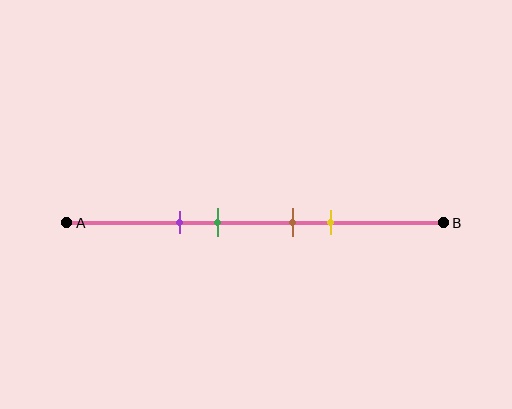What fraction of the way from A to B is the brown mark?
The brown mark is approximately 60% (0.6) of the way from A to B.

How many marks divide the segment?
There are 4 marks dividing the segment.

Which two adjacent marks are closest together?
The brown and yellow marks are the closest adjacent pair.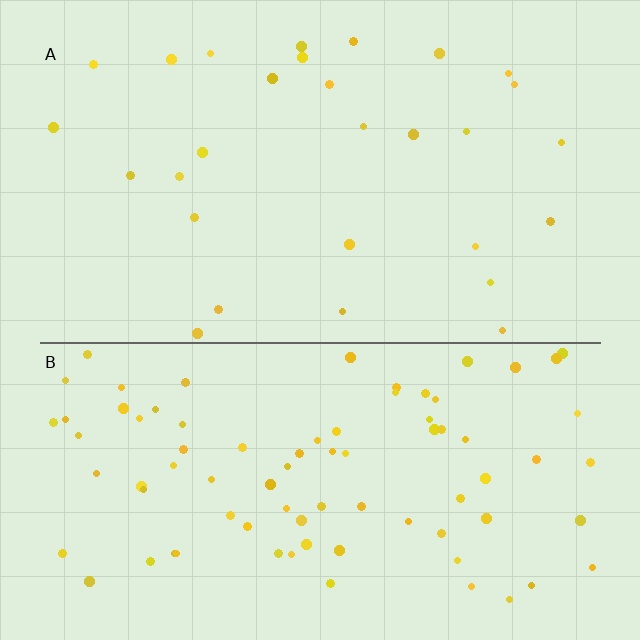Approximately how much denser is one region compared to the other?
Approximately 2.9× — region B over region A.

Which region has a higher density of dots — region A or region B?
B (the bottom).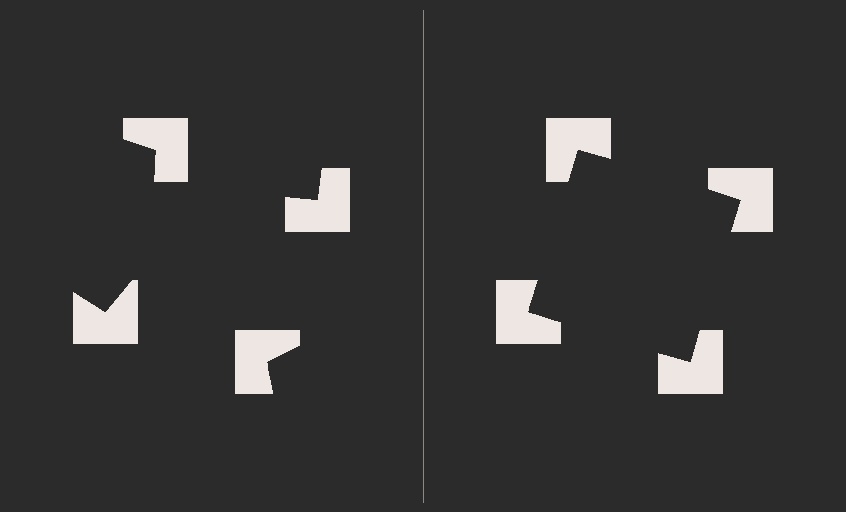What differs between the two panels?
The notched squares are positioned identically on both sides; only the wedge orientations differ. On the right they align to a square; on the left they are misaligned.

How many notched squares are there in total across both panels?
8 — 4 on each side.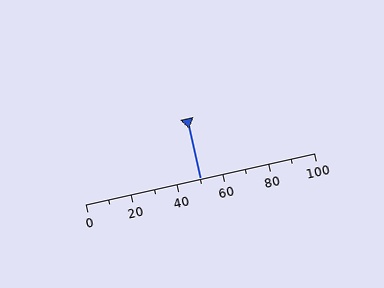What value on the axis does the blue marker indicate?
The marker indicates approximately 50.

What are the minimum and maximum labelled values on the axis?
The axis runs from 0 to 100.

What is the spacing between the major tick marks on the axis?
The major ticks are spaced 20 apart.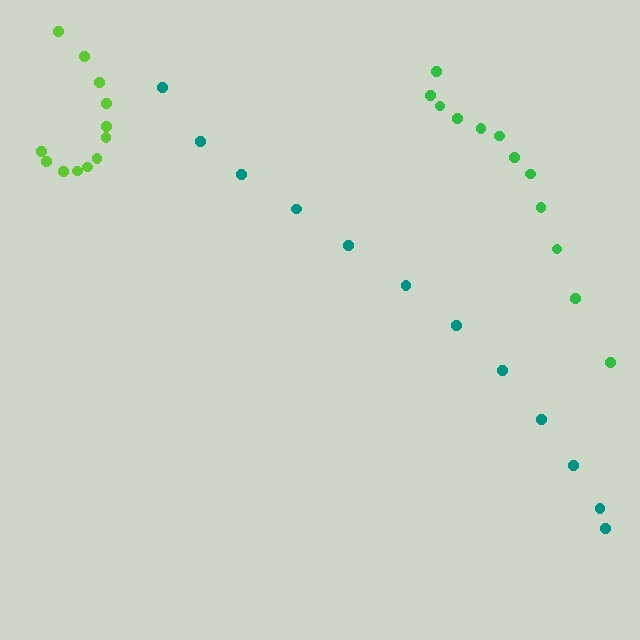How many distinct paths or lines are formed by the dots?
There are 3 distinct paths.